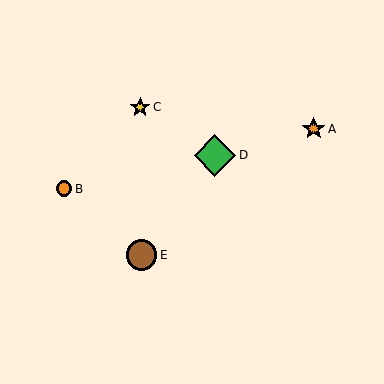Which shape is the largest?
The green diamond (labeled D) is the largest.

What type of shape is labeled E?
Shape E is a brown circle.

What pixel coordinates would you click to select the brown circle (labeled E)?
Click at (141, 255) to select the brown circle E.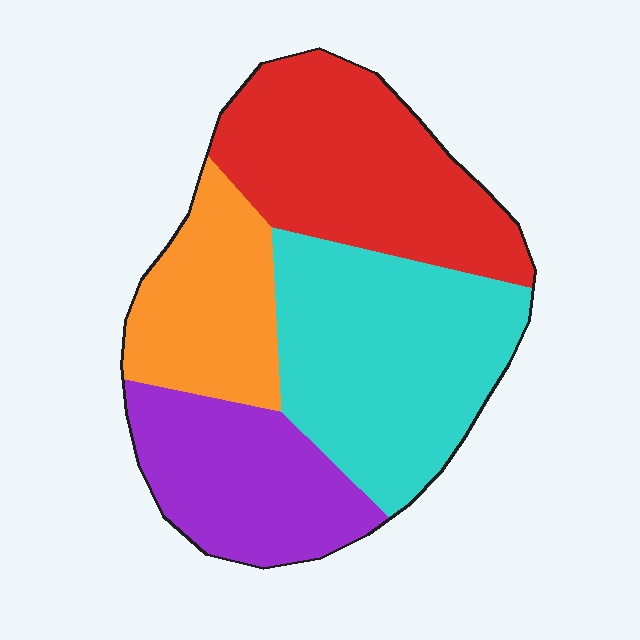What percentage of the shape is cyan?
Cyan covers around 35% of the shape.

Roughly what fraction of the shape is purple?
Purple takes up less than a quarter of the shape.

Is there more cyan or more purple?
Cyan.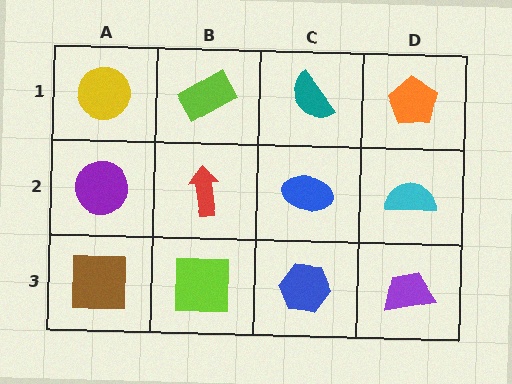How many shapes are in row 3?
4 shapes.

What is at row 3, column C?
A blue hexagon.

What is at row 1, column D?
An orange pentagon.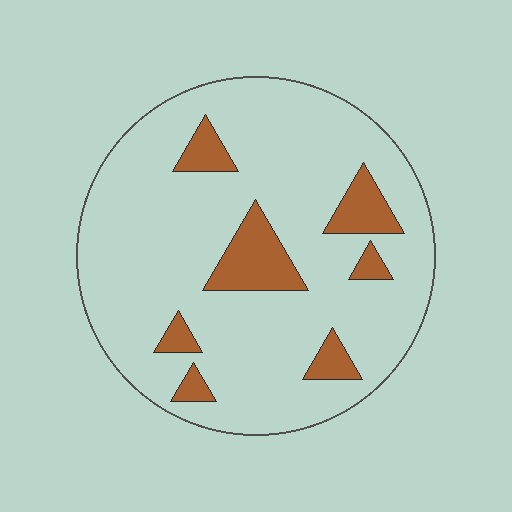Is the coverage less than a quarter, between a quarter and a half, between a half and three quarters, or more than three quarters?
Less than a quarter.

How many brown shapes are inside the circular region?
7.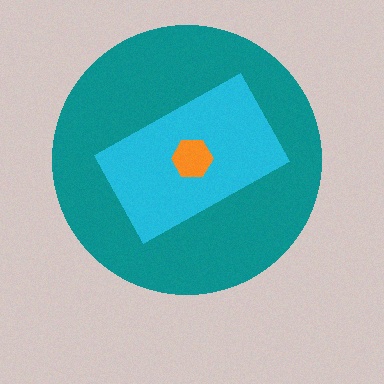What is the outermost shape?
The teal circle.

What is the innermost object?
The orange hexagon.